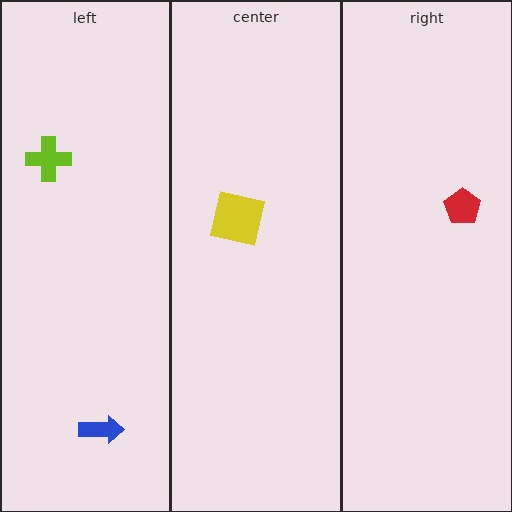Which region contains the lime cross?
The left region.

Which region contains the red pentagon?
The right region.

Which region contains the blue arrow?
The left region.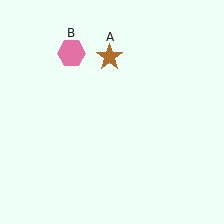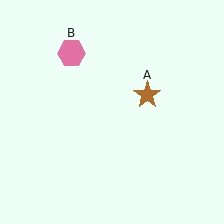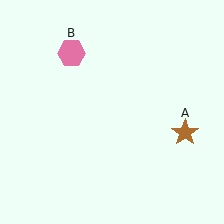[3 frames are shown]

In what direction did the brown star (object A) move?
The brown star (object A) moved down and to the right.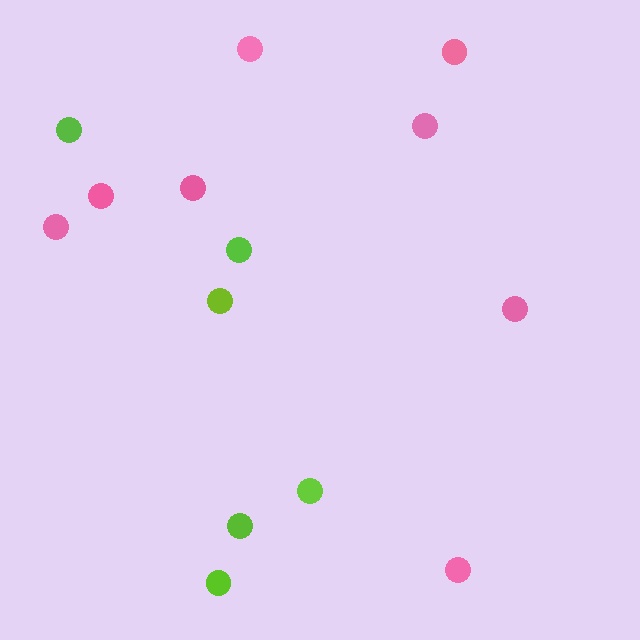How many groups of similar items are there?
There are 2 groups: one group of lime circles (6) and one group of pink circles (8).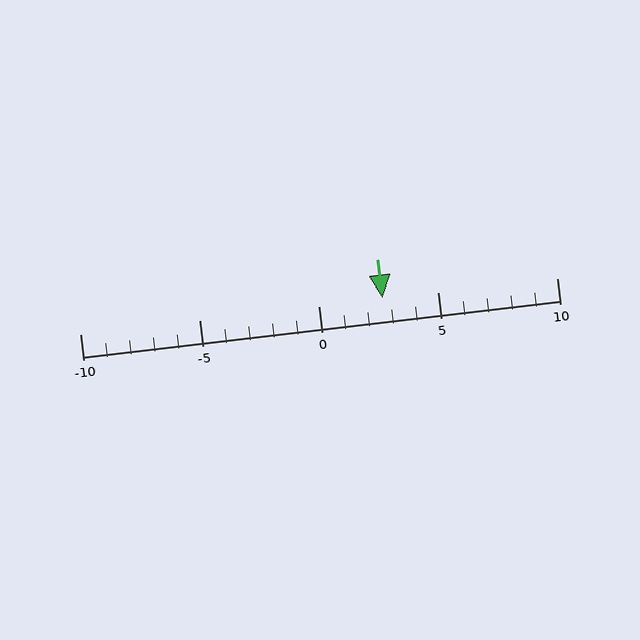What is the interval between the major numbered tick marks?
The major tick marks are spaced 5 units apart.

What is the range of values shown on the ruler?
The ruler shows values from -10 to 10.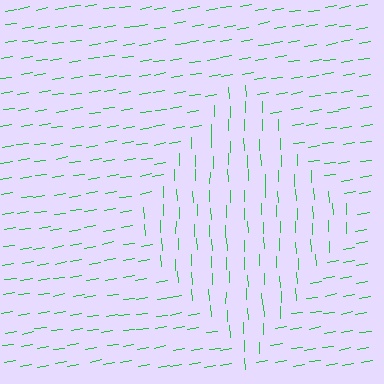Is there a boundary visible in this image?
Yes, there is a texture boundary formed by a change in line orientation.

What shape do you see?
I see a diamond.